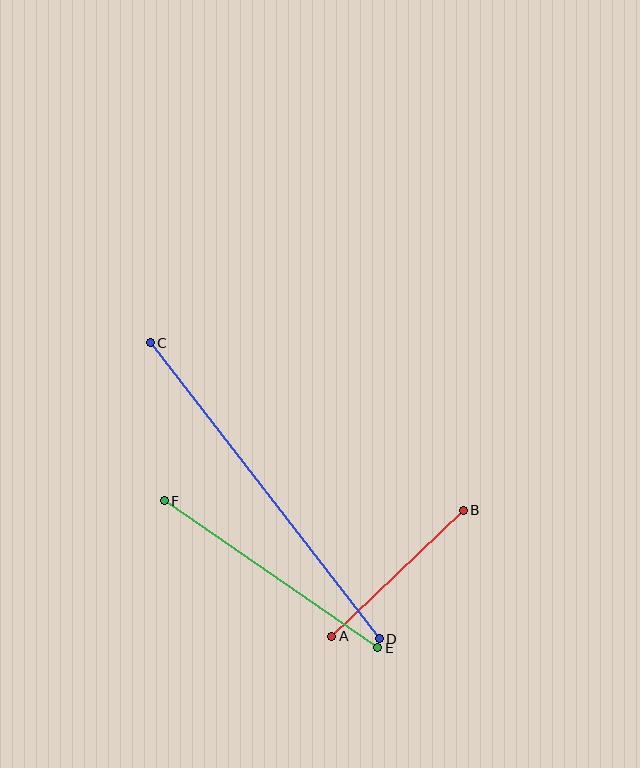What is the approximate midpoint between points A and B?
The midpoint is at approximately (398, 573) pixels.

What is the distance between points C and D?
The distance is approximately 374 pixels.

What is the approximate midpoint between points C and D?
The midpoint is at approximately (265, 491) pixels.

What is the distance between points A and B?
The distance is approximately 182 pixels.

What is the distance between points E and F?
The distance is approximately 259 pixels.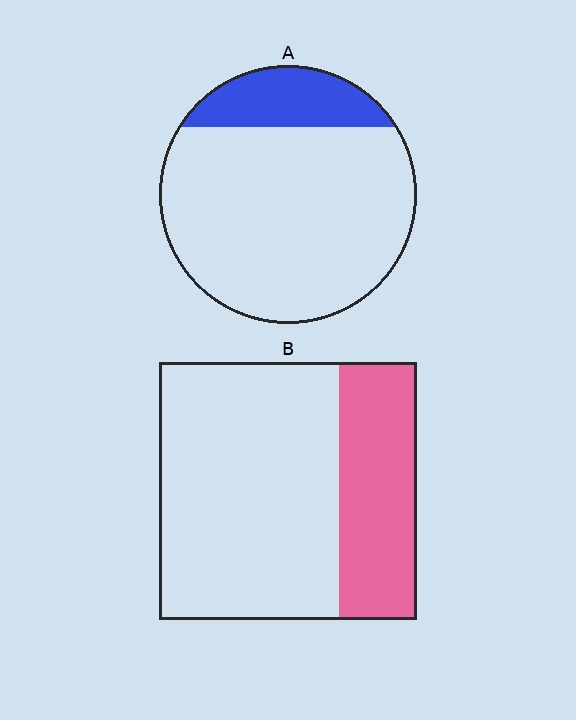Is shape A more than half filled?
No.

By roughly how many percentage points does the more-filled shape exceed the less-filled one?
By roughly 10 percentage points (B over A).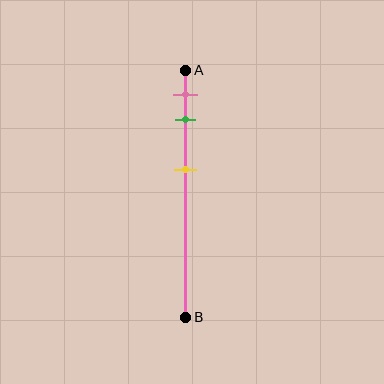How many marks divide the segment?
There are 3 marks dividing the segment.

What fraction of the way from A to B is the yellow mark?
The yellow mark is approximately 40% (0.4) of the way from A to B.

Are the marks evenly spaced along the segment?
No, the marks are not evenly spaced.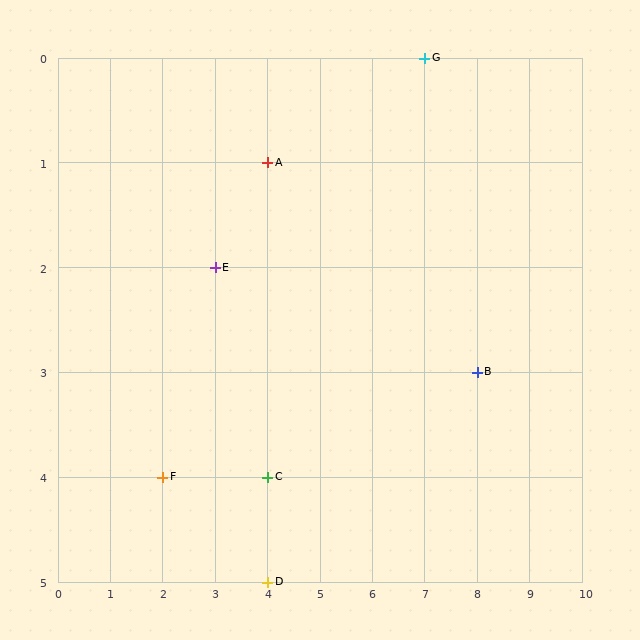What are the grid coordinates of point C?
Point C is at grid coordinates (4, 4).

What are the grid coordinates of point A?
Point A is at grid coordinates (4, 1).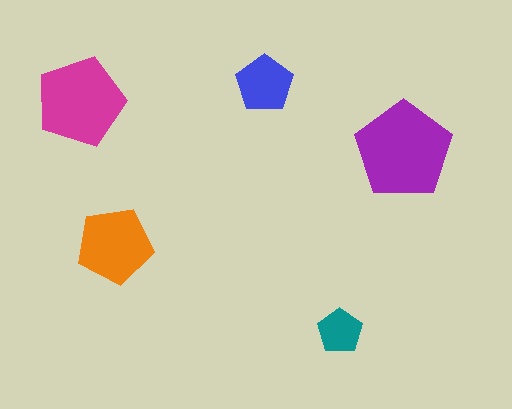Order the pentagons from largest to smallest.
the purple one, the magenta one, the orange one, the blue one, the teal one.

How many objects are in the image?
There are 5 objects in the image.